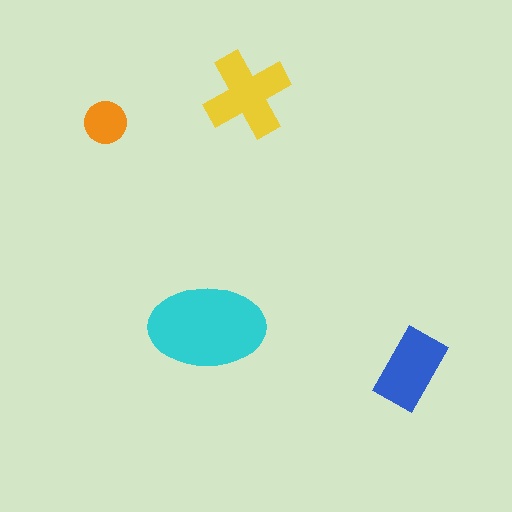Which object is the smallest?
The orange circle.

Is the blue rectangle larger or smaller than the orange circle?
Larger.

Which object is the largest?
The cyan ellipse.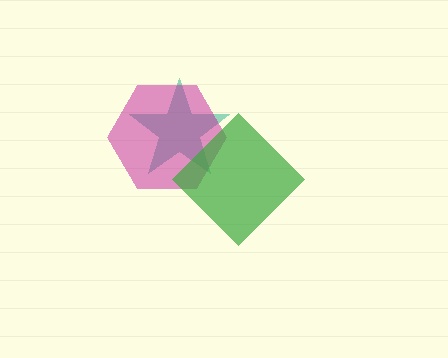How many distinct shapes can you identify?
There are 3 distinct shapes: a teal star, a magenta hexagon, a green diamond.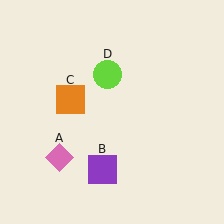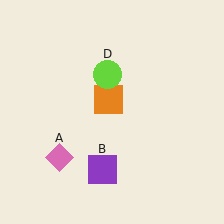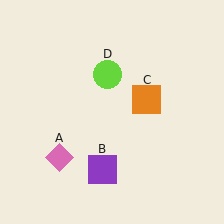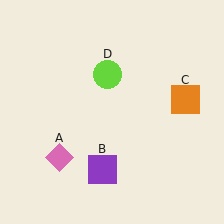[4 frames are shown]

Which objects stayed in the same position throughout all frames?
Pink diamond (object A) and purple square (object B) and lime circle (object D) remained stationary.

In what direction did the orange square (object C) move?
The orange square (object C) moved right.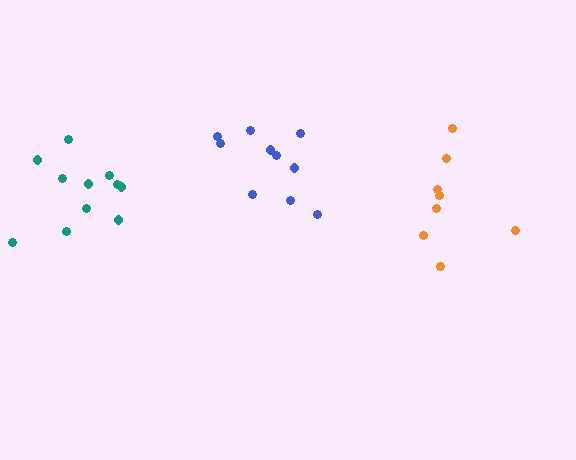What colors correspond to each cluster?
The clusters are colored: teal, blue, orange.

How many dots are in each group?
Group 1: 11 dots, Group 2: 10 dots, Group 3: 8 dots (29 total).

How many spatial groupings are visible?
There are 3 spatial groupings.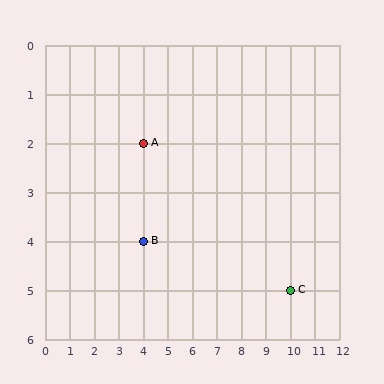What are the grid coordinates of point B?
Point B is at grid coordinates (4, 4).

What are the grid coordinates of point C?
Point C is at grid coordinates (10, 5).